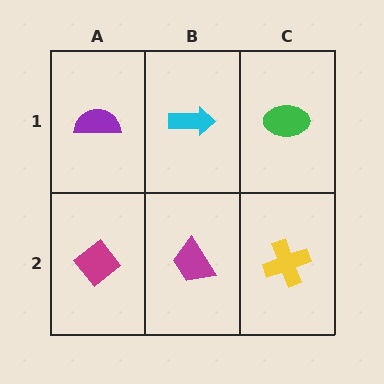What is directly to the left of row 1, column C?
A cyan arrow.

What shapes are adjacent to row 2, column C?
A green ellipse (row 1, column C), a magenta trapezoid (row 2, column B).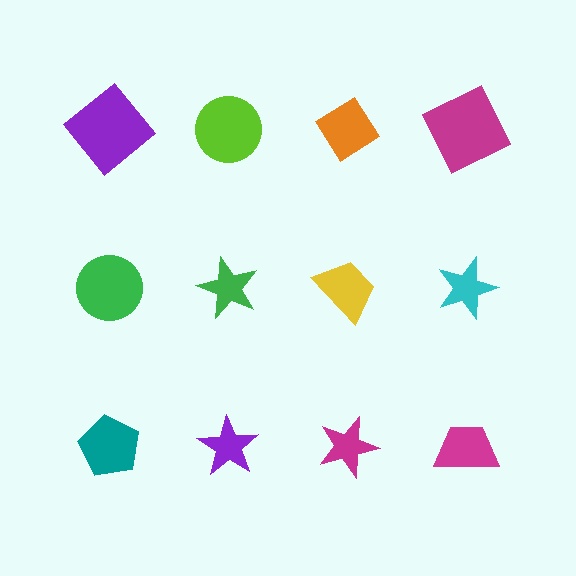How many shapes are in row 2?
4 shapes.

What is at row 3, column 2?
A purple star.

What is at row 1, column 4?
A magenta square.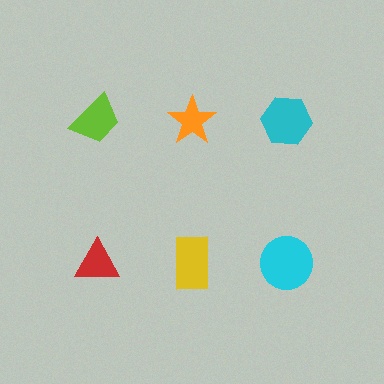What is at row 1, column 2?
An orange star.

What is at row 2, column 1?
A red triangle.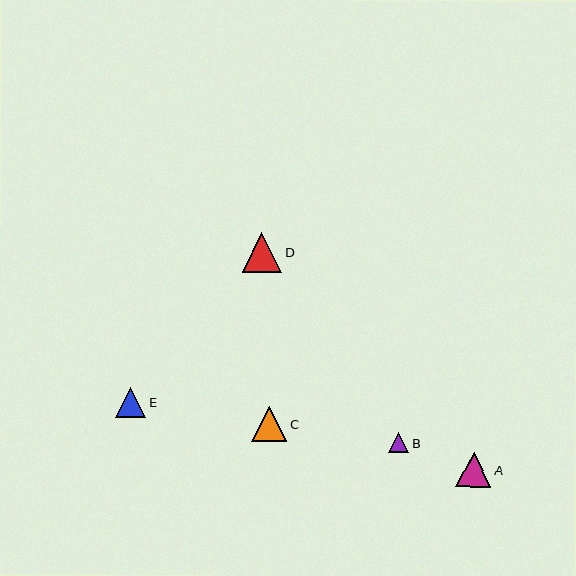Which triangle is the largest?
Triangle D is the largest with a size of approximately 39 pixels.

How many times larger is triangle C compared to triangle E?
Triangle C is approximately 1.2 times the size of triangle E.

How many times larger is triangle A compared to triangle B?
Triangle A is approximately 1.7 times the size of triangle B.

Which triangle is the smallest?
Triangle B is the smallest with a size of approximately 21 pixels.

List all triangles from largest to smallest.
From largest to smallest: D, A, C, E, B.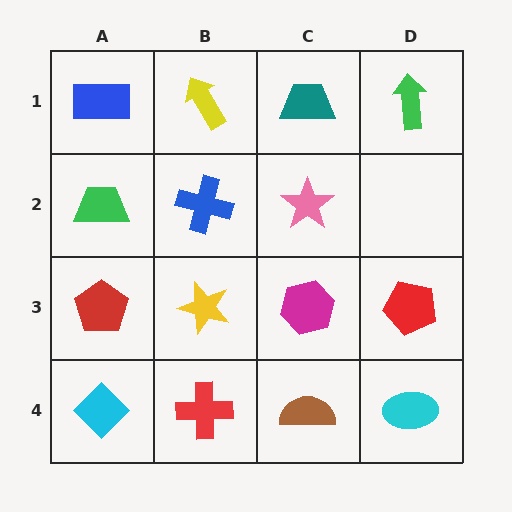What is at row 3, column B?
A yellow star.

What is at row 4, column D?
A cyan ellipse.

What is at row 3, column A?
A red pentagon.